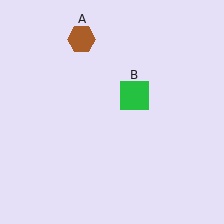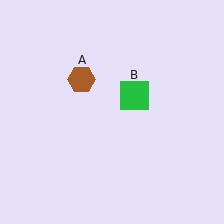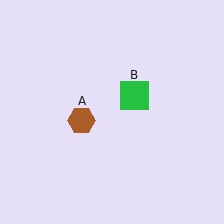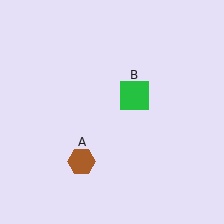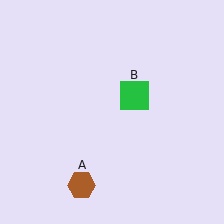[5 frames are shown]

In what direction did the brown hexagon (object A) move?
The brown hexagon (object A) moved down.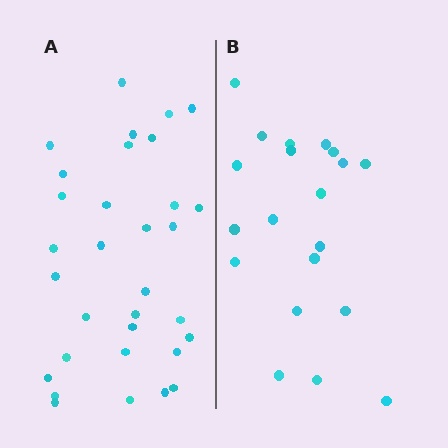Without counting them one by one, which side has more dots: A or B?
Region A (the left region) has more dots.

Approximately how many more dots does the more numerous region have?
Region A has roughly 12 or so more dots than region B.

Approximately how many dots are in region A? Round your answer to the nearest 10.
About 30 dots. (The exact count is 32, which rounds to 30.)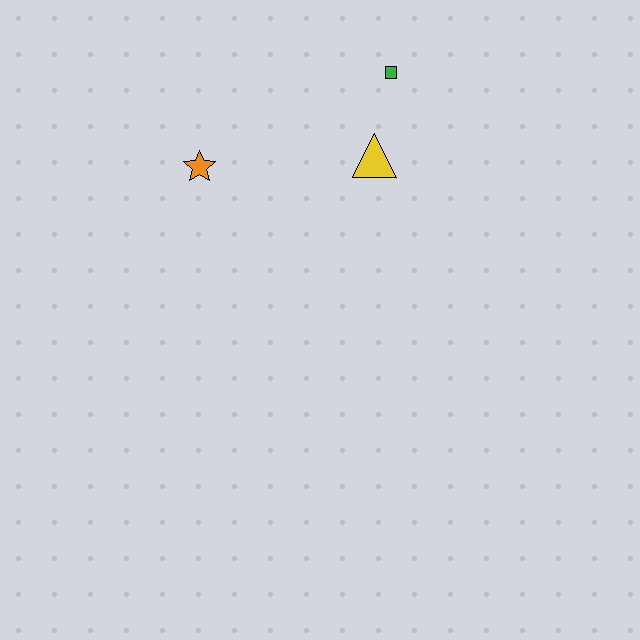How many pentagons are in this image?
There are no pentagons.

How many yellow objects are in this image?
There is 1 yellow object.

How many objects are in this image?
There are 3 objects.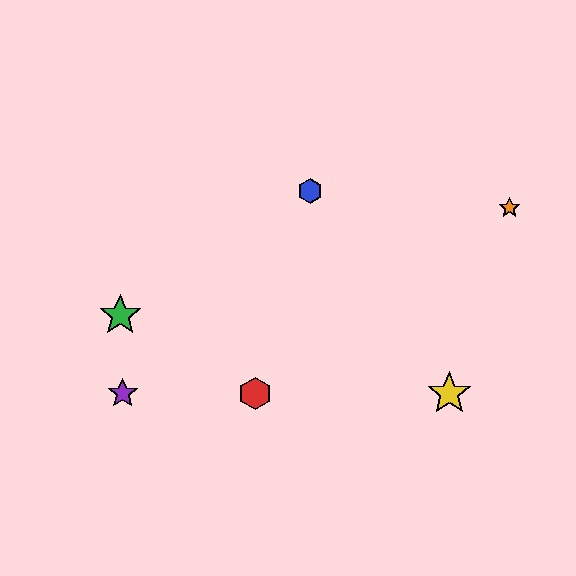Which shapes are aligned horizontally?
The red hexagon, the yellow star, the purple star are aligned horizontally.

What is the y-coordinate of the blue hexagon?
The blue hexagon is at y≈191.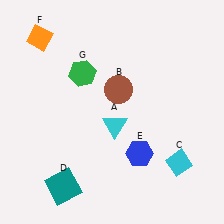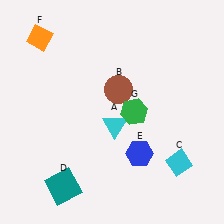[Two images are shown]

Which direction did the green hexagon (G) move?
The green hexagon (G) moved right.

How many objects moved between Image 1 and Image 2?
1 object moved between the two images.